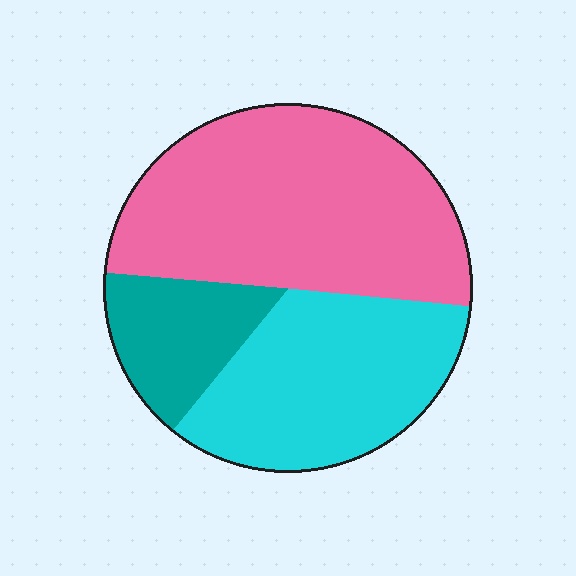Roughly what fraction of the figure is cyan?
Cyan covers about 35% of the figure.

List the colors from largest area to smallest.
From largest to smallest: pink, cyan, teal.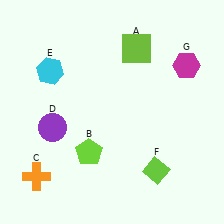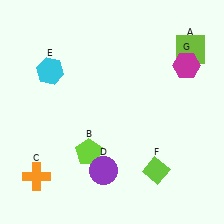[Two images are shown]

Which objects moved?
The objects that moved are: the lime square (A), the purple circle (D).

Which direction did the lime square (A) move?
The lime square (A) moved right.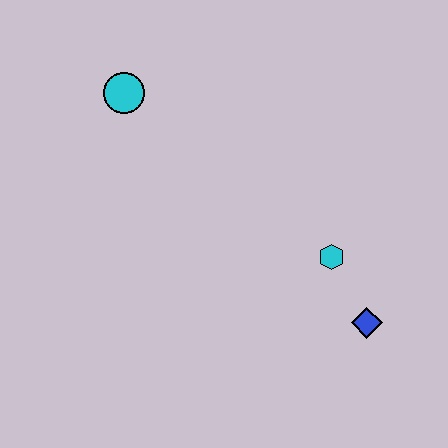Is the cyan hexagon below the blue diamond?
No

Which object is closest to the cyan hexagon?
The blue diamond is closest to the cyan hexagon.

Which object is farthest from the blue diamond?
The cyan circle is farthest from the blue diamond.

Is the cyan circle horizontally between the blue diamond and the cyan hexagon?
No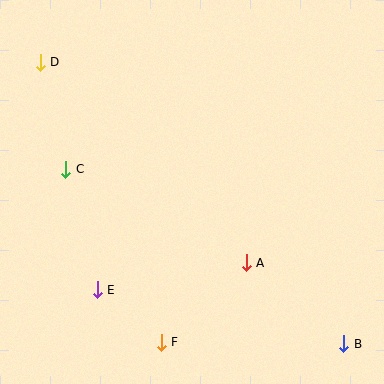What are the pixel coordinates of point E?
Point E is at (97, 290).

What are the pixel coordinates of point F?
Point F is at (161, 342).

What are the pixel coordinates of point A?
Point A is at (246, 263).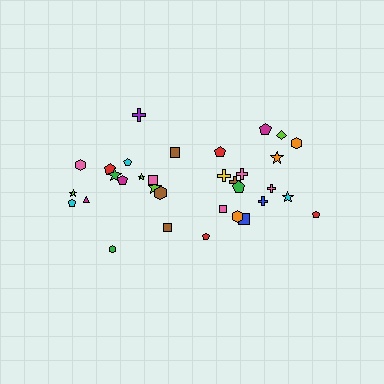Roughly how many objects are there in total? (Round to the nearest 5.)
Roughly 35 objects in total.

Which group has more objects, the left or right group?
The right group.